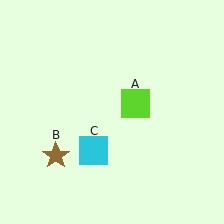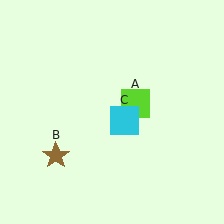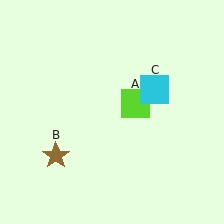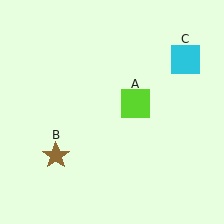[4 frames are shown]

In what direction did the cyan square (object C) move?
The cyan square (object C) moved up and to the right.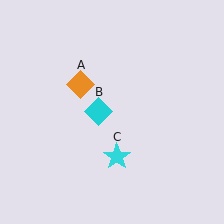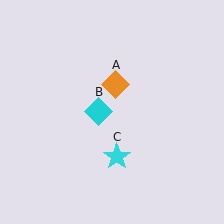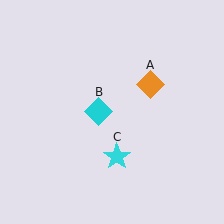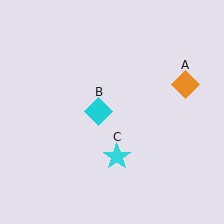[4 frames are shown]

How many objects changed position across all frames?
1 object changed position: orange diamond (object A).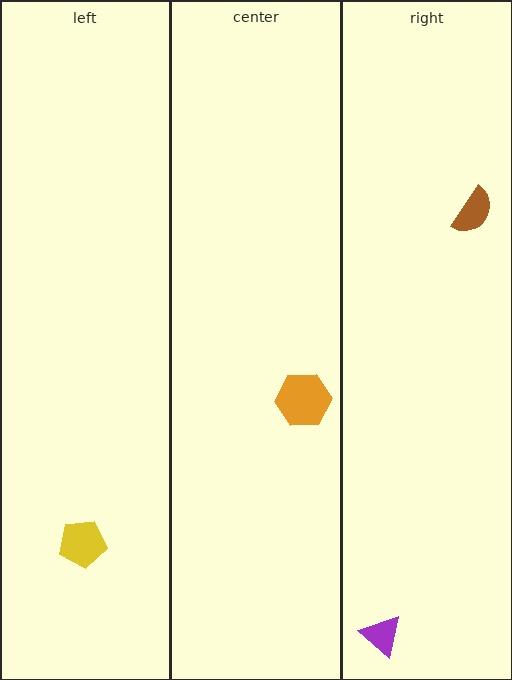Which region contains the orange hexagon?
The center region.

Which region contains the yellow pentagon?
The left region.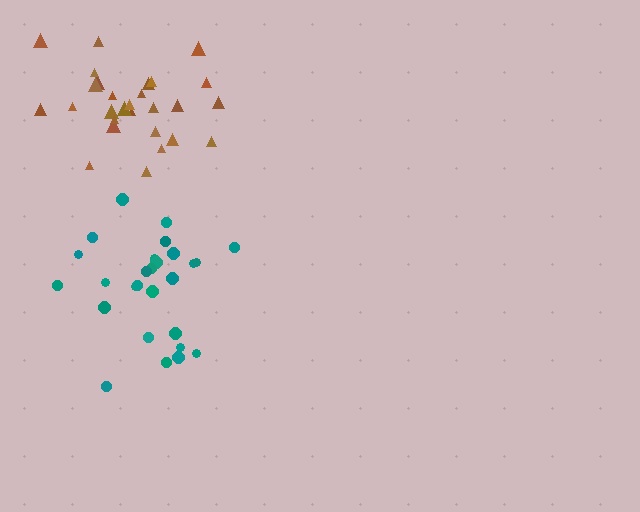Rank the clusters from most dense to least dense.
brown, teal.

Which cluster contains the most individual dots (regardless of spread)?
Brown (28).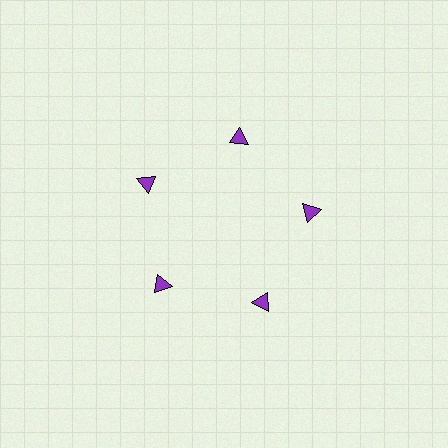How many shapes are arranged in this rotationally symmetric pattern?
There are 5 shapes, arranged in 5 groups of 1.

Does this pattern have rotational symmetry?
Yes, this pattern has 5-fold rotational symmetry. It looks the same after rotating 72 degrees around the center.